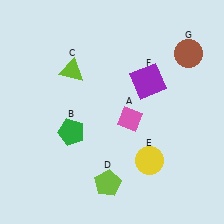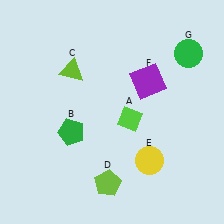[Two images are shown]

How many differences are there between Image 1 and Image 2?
There are 2 differences between the two images.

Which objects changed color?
A changed from pink to lime. G changed from brown to green.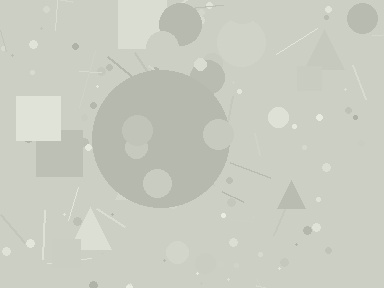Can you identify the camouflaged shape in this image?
The camouflaged shape is a circle.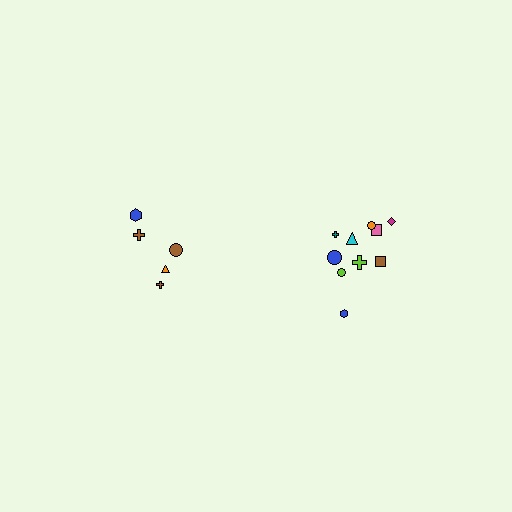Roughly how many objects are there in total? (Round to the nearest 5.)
Roughly 15 objects in total.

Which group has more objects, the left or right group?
The right group.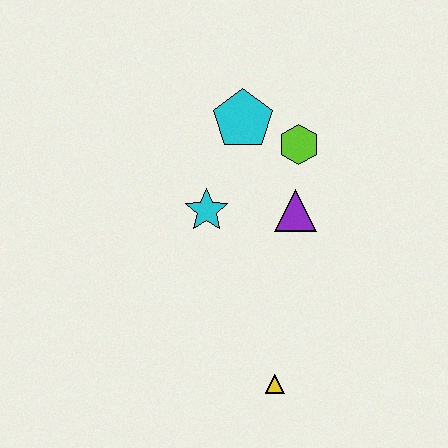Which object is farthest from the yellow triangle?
The cyan pentagon is farthest from the yellow triangle.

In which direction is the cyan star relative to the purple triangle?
The cyan star is to the left of the purple triangle.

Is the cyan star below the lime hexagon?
Yes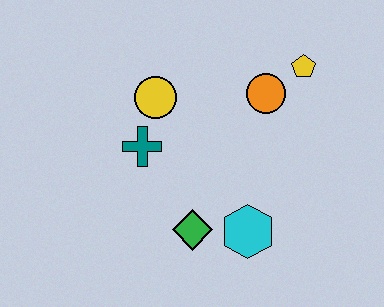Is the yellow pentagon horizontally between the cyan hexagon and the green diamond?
No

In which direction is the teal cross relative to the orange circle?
The teal cross is to the left of the orange circle.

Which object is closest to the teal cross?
The yellow circle is closest to the teal cross.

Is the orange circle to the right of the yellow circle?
Yes